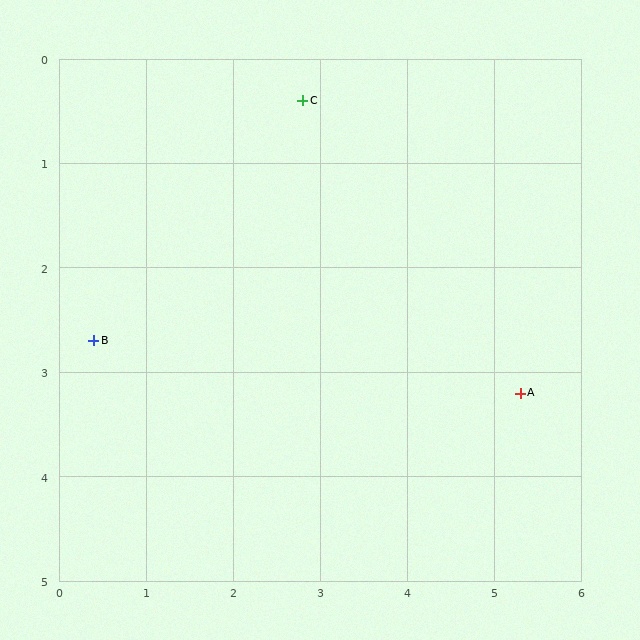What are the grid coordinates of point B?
Point B is at approximately (0.4, 2.7).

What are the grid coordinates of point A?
Point A is at approximately (5.3, 3.2).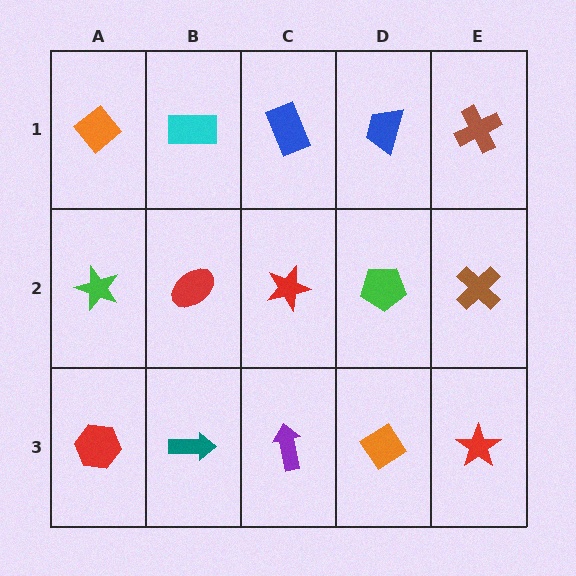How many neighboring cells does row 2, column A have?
3.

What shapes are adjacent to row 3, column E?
A brown cross (row 2, column E), an orange diamond (row 3, column D).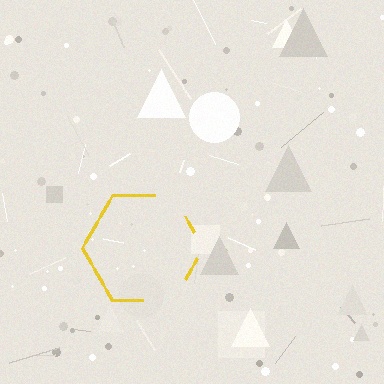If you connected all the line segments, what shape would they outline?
They would outline a hexagon.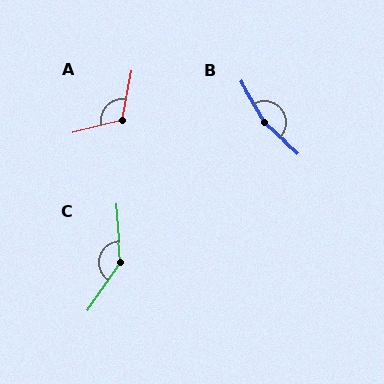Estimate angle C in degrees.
Approximately 141 degrees.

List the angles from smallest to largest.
A (115°), C (141°), B (162°).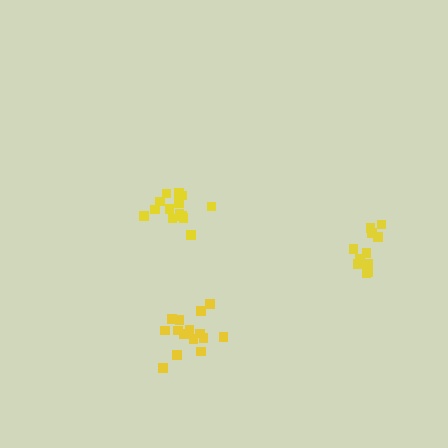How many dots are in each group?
Group 1: 11 dots, Group 2: 15 dots, Group 3: 15 dots (41 total).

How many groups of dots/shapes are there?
There are 3 groups.